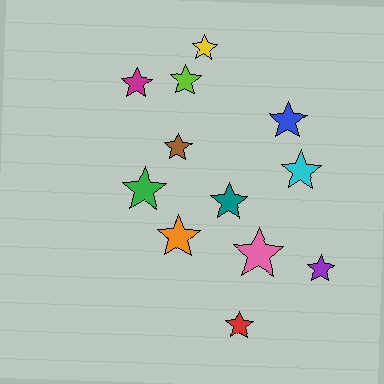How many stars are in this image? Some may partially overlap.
There are 12 stars.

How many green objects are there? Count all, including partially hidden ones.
There is 1 green object.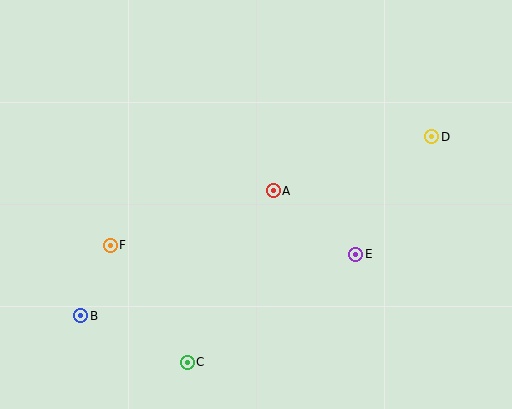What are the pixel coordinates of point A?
Point A is at (273, 191).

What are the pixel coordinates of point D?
Point D is at (432, 137).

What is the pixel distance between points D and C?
The distance between D and C is 332 pixels.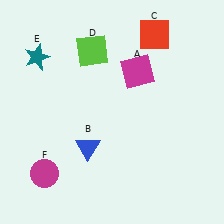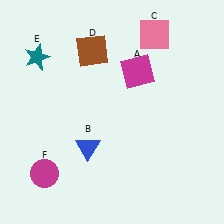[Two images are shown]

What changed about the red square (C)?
In Image 1, C is red. In Image 2, it changed to pink.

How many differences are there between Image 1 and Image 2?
There are 2 differences between the two images.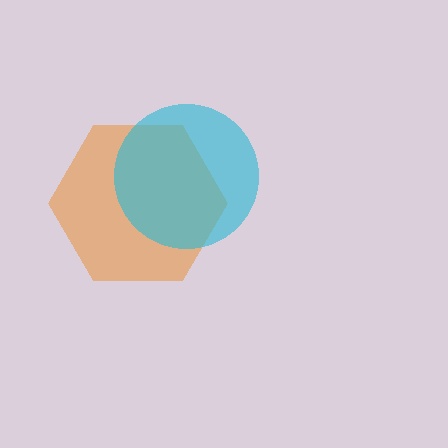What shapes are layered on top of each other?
The layered shapes are: an orange hexagon, a cyan circle.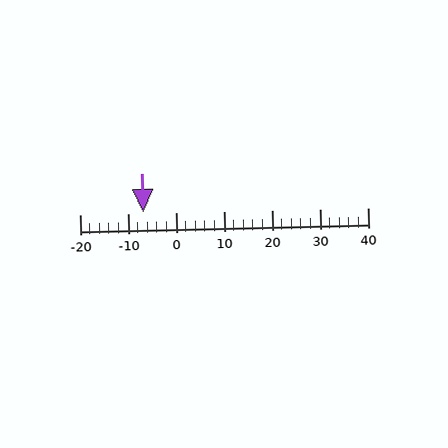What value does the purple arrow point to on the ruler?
The purple arrow points to approximately -7.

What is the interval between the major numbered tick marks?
The major tick marks are spaced 10 units apart.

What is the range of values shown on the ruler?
The ruler shows values from -20 to 40.